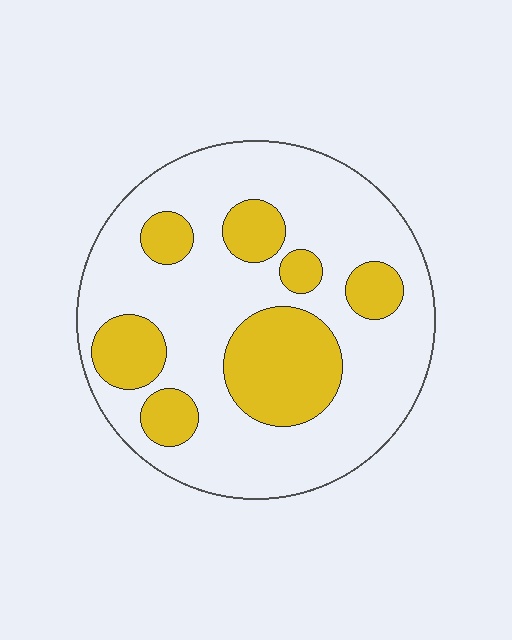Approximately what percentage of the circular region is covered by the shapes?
Approximately 30%.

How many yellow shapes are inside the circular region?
7.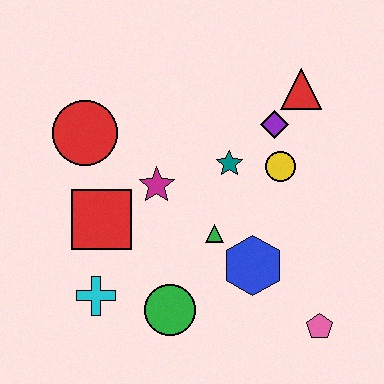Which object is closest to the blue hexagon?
The green triangle is closest to the blue hexagon.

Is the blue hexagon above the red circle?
No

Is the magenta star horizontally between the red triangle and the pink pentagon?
No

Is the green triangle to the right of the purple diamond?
No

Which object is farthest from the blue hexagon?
The red circle is farthest from the blue hexagon.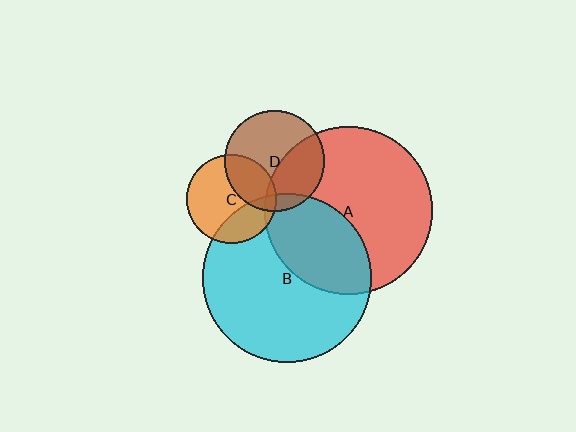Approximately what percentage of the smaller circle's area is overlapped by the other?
Approximately 40%.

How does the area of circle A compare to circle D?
Approximately 2.8 times.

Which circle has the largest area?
Circle B (cyan).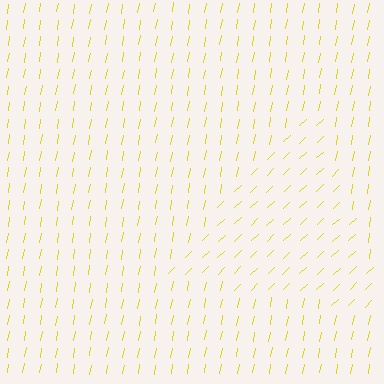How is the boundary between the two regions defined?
The boundary is defined purely by a change in line orientation (approximately 37 degrees difference). All lines are the same color and thickness.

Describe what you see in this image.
The image is filled with small yellow line segments. A triangle region in the image has lines oriented differently from the surrounding lines, creating a visible texture boundary.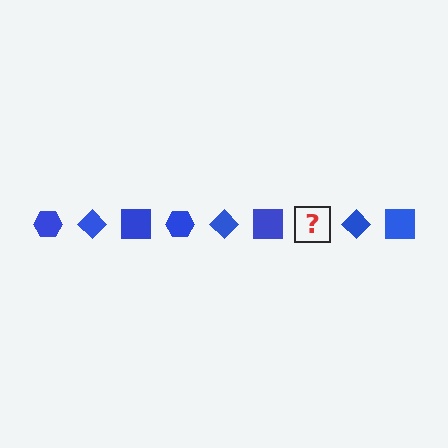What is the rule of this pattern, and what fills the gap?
The rule is that the pattern cycles through hexagon, diamond, square shapes in blue. The gap should be filled with a blue hexagon.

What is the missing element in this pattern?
The missing element is a blue hexagon.